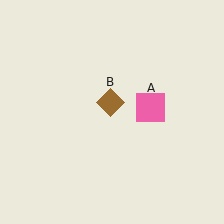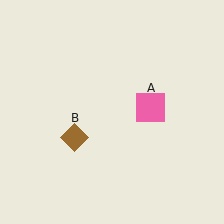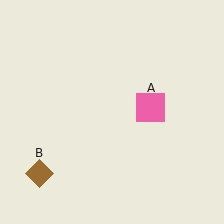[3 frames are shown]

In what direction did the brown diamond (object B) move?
The brown diamond (object B) moved down and to the left.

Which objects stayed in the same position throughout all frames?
Pink square (object A) remained stationary.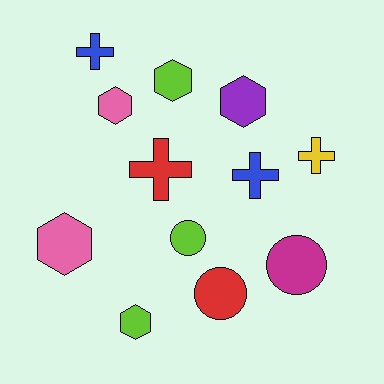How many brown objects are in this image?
There are no brown objects.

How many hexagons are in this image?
There are 5 hexagons.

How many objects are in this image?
There are 12 objects.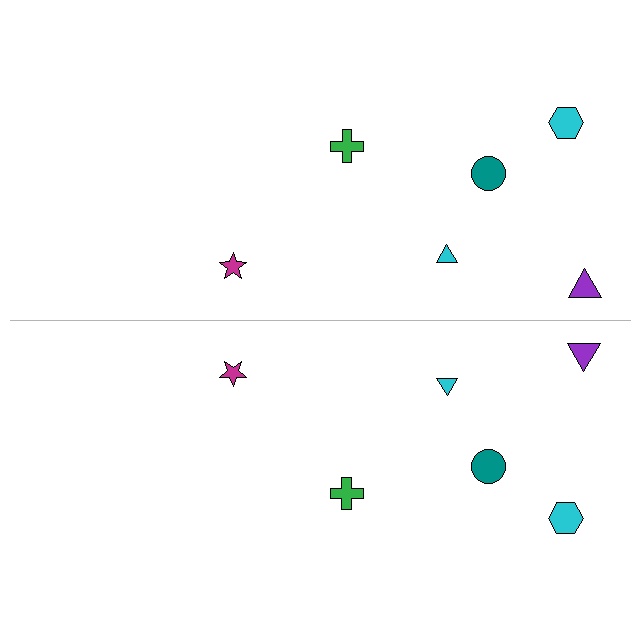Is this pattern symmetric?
Yes, this pattern has bilateral (reflection) symmetry.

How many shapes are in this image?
There are 12 shapes in this image.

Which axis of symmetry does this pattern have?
The pattern has a horizontal axis of symmetry running through the center of the image.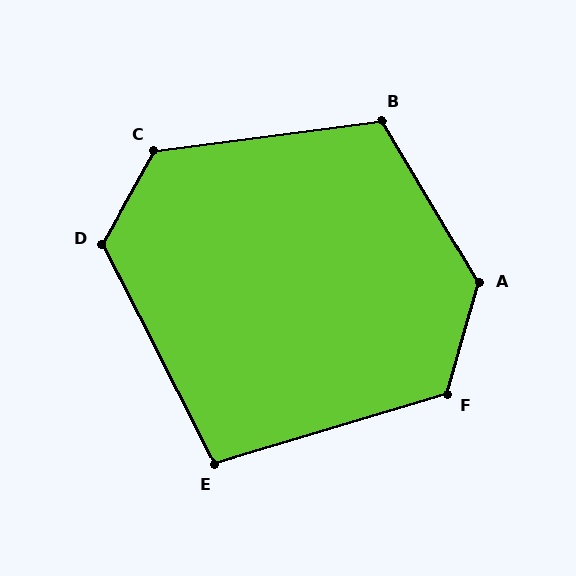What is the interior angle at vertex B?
Approximately 113 degrees (obtuse).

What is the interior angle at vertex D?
Approximately 124 degrees (obtuse).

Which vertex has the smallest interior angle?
E, at approximately 100 degrees.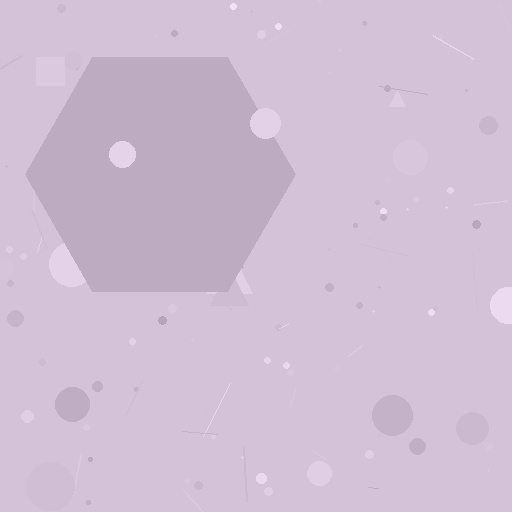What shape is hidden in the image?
A hexagon is hidden in the image.